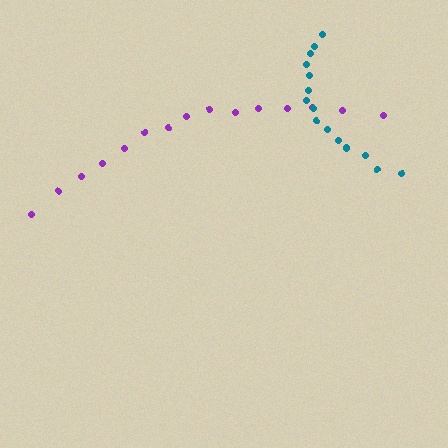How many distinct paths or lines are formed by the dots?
There are 2 distinct paths.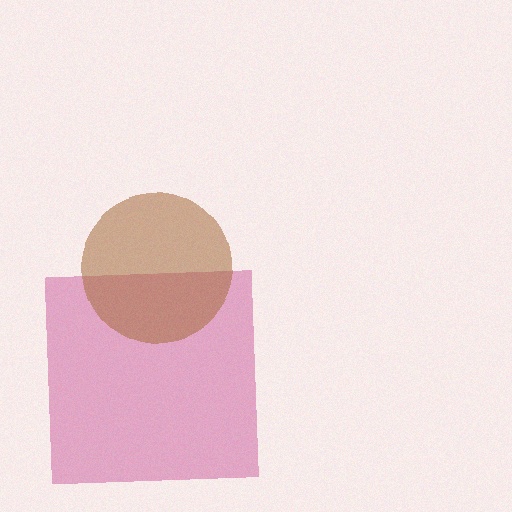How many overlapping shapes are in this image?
There are 2 overlapping shapes in the image.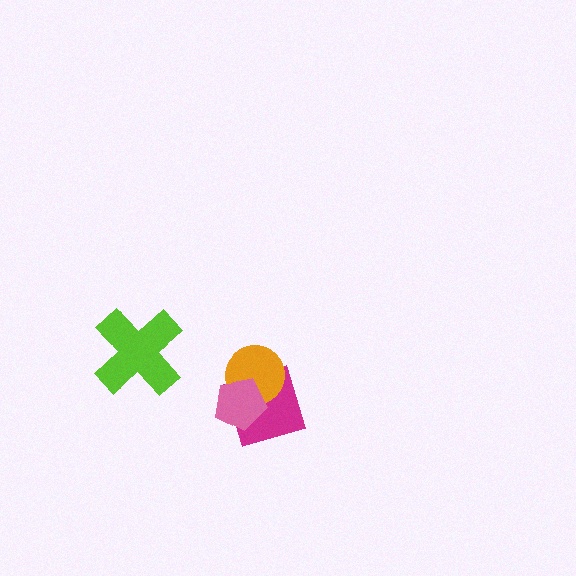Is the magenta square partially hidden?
Yes, it is partially covered by another shape.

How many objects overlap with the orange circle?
2 objects overlap with the orange circle.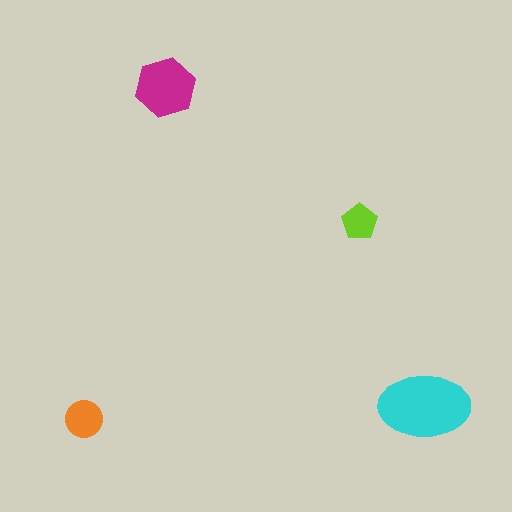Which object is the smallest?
The lime pentagon.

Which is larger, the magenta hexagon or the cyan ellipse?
The cyan ellipse.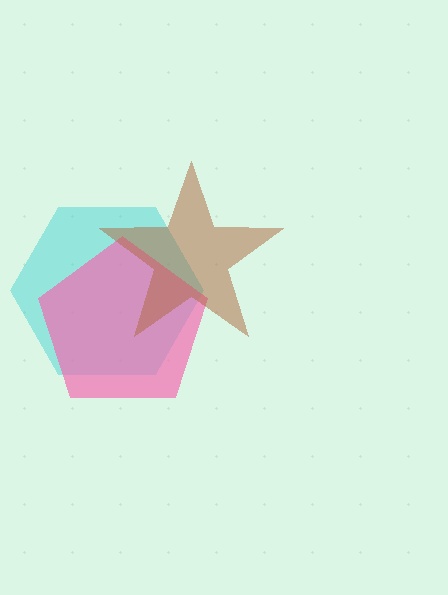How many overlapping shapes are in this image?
There are 3 overlapping shapes in the image.